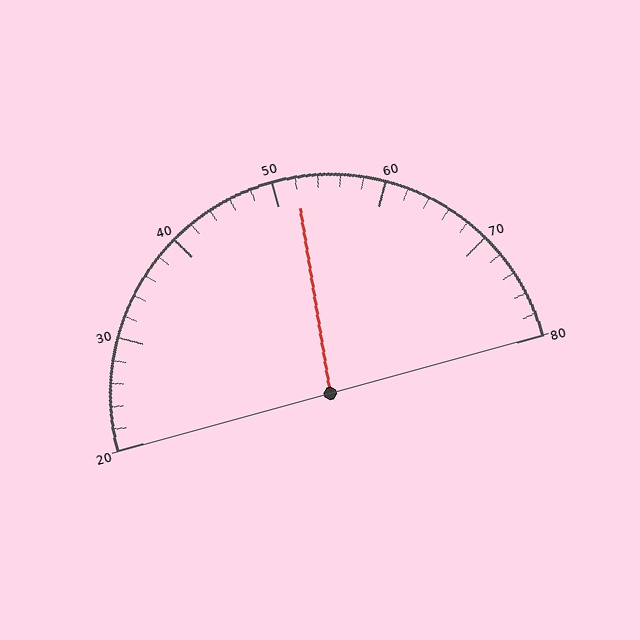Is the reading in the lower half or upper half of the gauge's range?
The reading is in the upper half of the range (20 to 80).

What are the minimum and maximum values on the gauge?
The gauge ranges from 20 to 80.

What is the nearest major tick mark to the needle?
The nearest major tick mark is 50.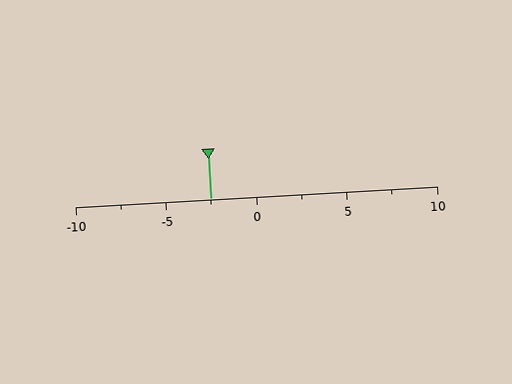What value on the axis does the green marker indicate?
The marker indicates approximately -2.5.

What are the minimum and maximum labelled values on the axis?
The axis runs from -10 to 10.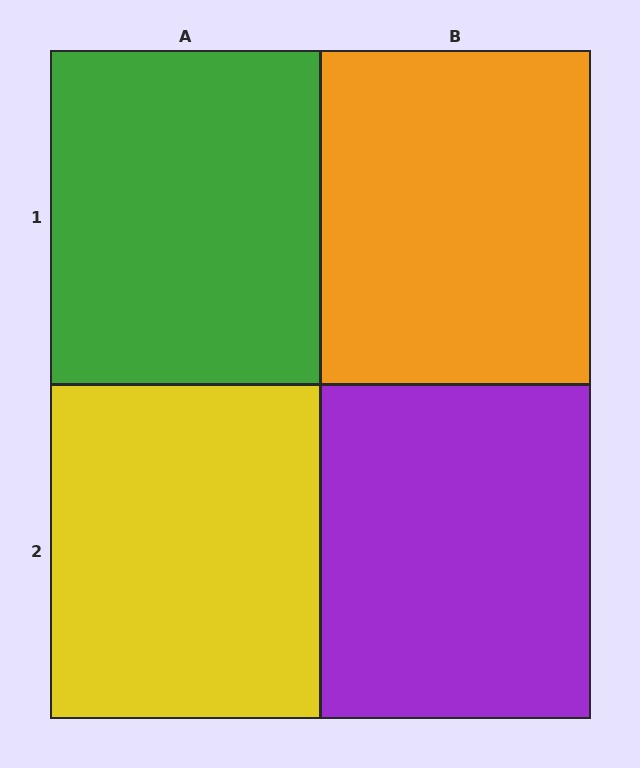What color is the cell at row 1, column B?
Orange.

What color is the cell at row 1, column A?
Green.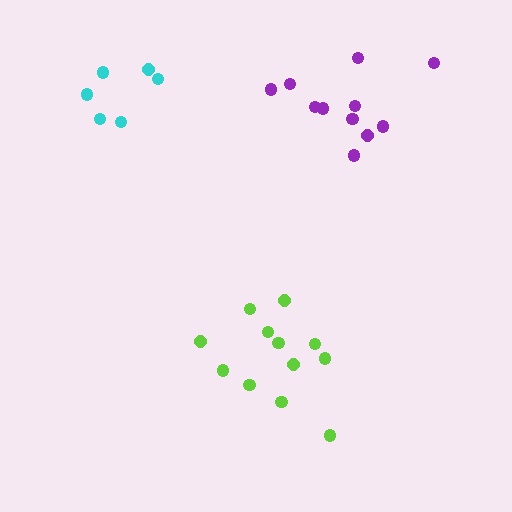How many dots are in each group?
Group 1: 11 dots, Group 2: 6 dots, Group 3: 12 dots (29 total).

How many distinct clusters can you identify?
There are 3 distinct clusters.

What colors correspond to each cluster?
The clusters are colored: purple, cyan, lime.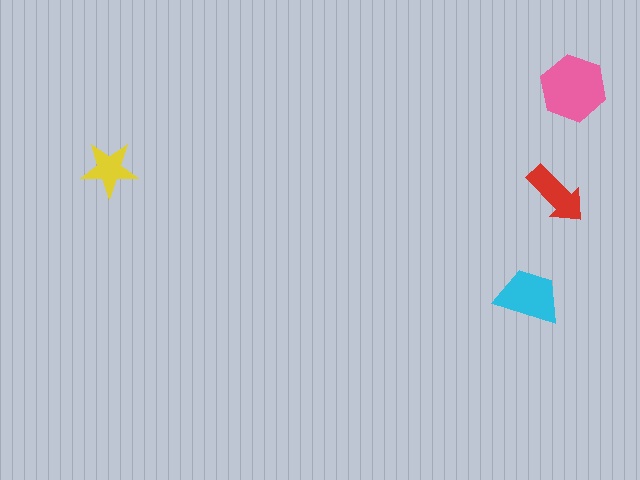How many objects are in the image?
There are 4 objects in the image.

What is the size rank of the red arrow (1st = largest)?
3rd.